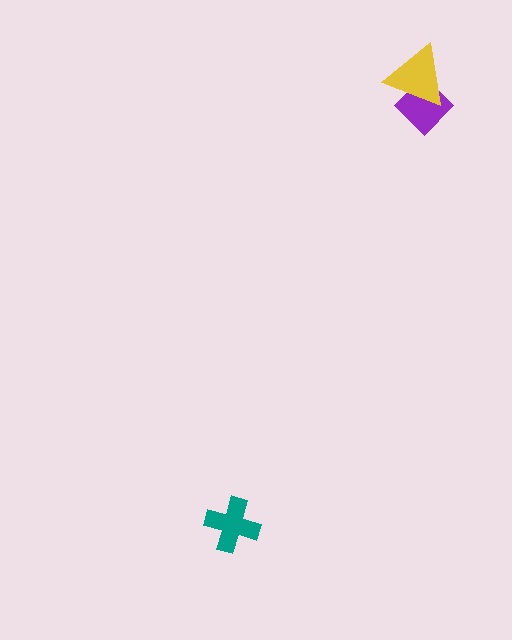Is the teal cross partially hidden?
No, no other shape covers it.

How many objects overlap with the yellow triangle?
1 object overlaps with the yellow triangle.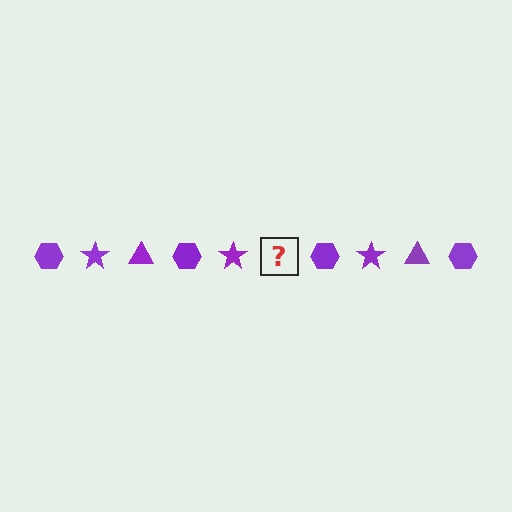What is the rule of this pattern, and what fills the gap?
The rule is that the pattern cycles through hexagon, star, triangle shapes in purple. The gap should be filled with a purple triangle.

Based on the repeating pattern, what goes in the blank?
The blank should be a purple triangle.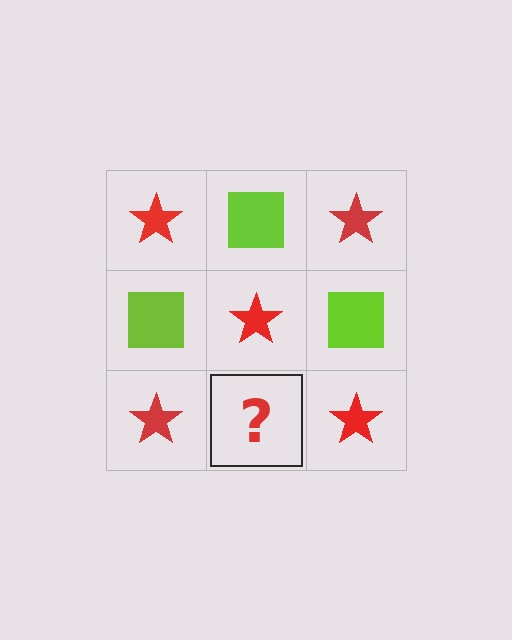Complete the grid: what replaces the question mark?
The question mark should be replaced with a lime square.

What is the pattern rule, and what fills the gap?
The rule is that it alternates red star and lime square in a checkerboard pattern. The gap should be filled with a lime square.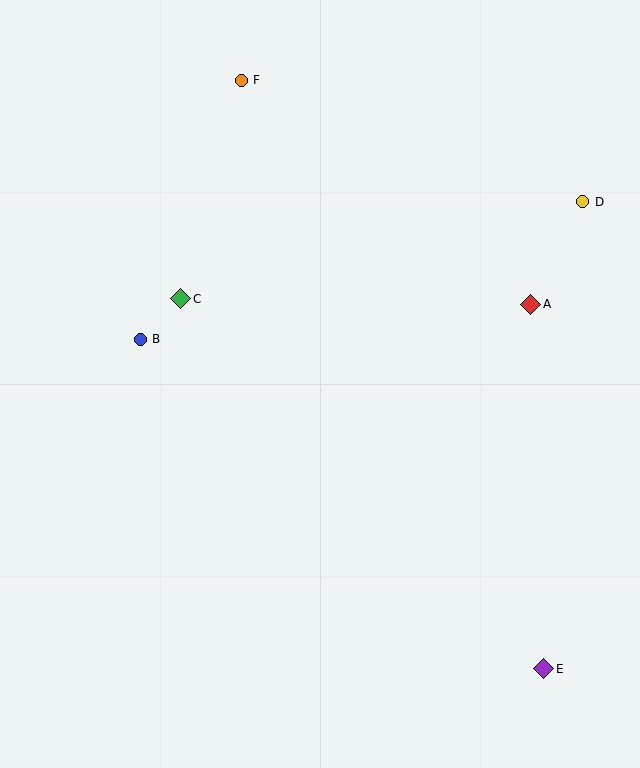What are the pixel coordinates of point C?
Point C is at (181, 299).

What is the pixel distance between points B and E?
The distance between B and E is 521 pixels.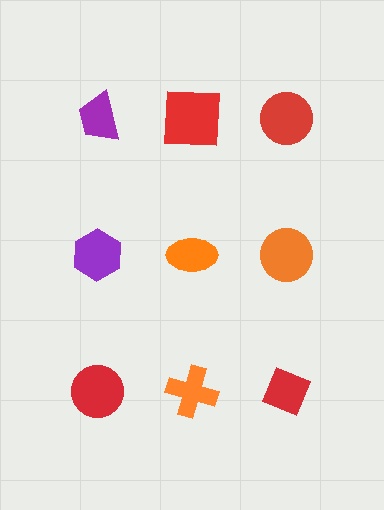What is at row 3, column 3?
A red diamond.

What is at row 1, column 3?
A red circle.